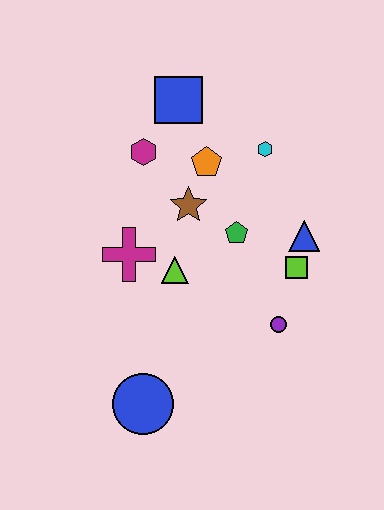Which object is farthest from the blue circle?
The blue square is farthest from the blue circle.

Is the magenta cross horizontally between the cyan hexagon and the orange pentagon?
No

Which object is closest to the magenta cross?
The lime triangle is closest to the magenta cross.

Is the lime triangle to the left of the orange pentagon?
Yes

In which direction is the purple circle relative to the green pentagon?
The purple circle is below the green pentagon.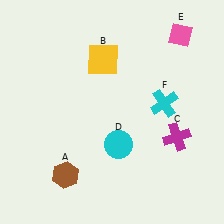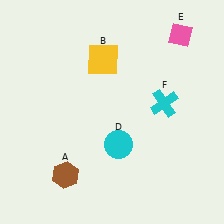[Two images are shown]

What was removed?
The magenta cross (C) was removed in Image 2.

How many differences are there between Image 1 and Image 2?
There is 1 difference between the two images.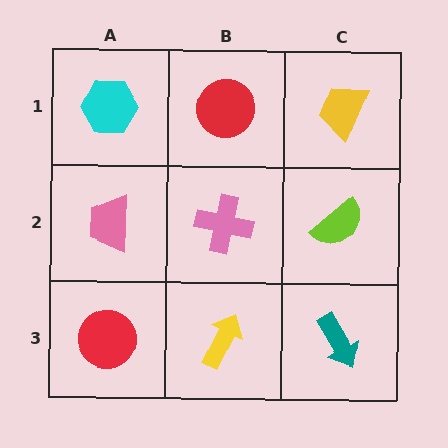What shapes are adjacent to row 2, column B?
A red circle (row 1, column B), a yellow arrow (row 3, column B), a pink trapezoid (row 2, column A), a lime semicircle (row 2, column C).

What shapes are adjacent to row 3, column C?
A lime semicircle (row 2, column C), a yellow arrow (row 3, column B).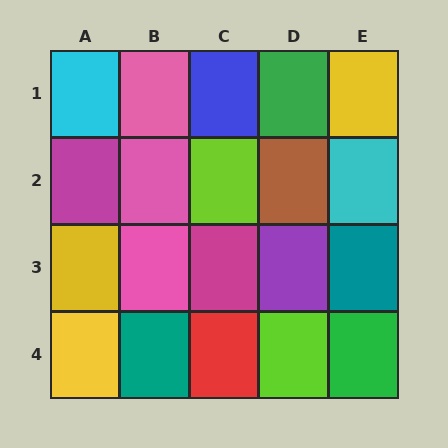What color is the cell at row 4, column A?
Yellow.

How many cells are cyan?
2 cells are cyan.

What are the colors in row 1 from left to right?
Cyan, pink, blue, green, yellow.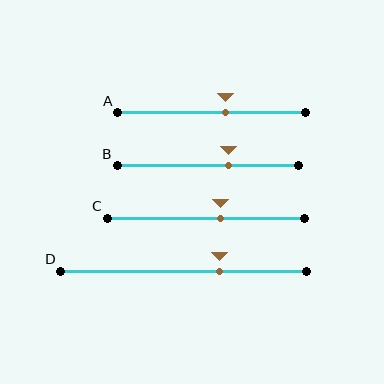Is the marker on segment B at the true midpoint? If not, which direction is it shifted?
No, the marker on segment B is shifted to the right by about 11% of the segment length.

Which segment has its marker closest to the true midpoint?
Segment C has its marker closest to the true midpoint.